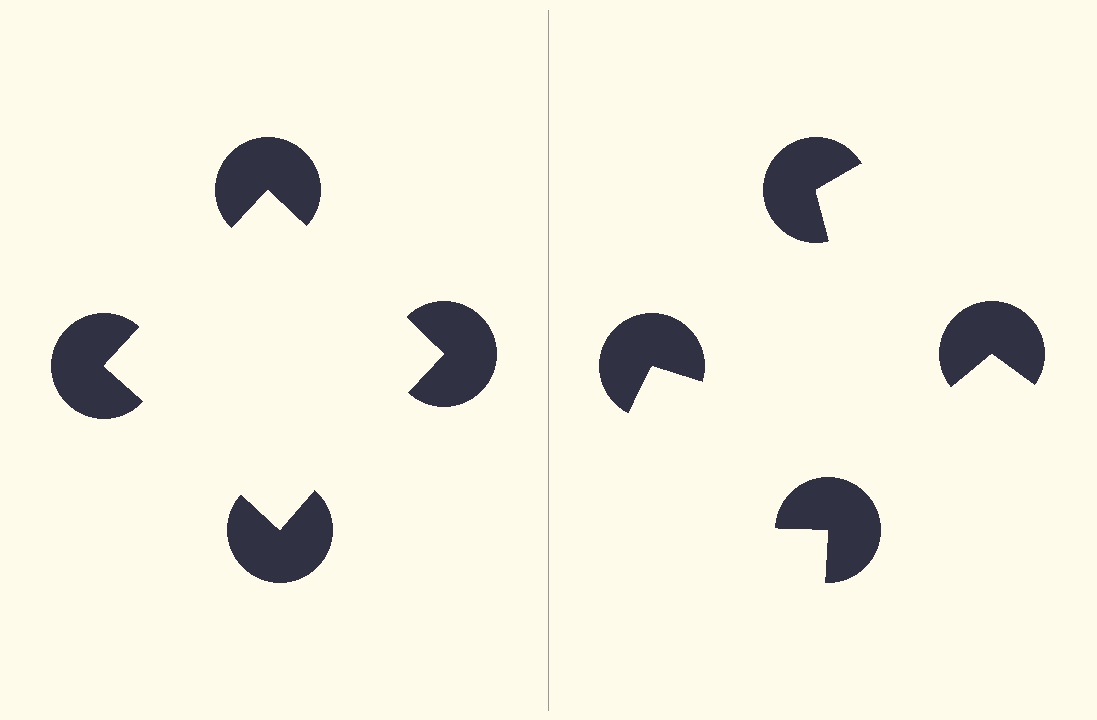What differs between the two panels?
The pac-man discs are positioned identically on both sides; only the wedge orientations differ. On the left they align to a square; on the right they are misaligned.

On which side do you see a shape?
An illusory square appears on the left side. On the right side the wedge cuts are rotated, so no coherent shape forms.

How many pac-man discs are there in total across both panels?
8 — 4 on each side.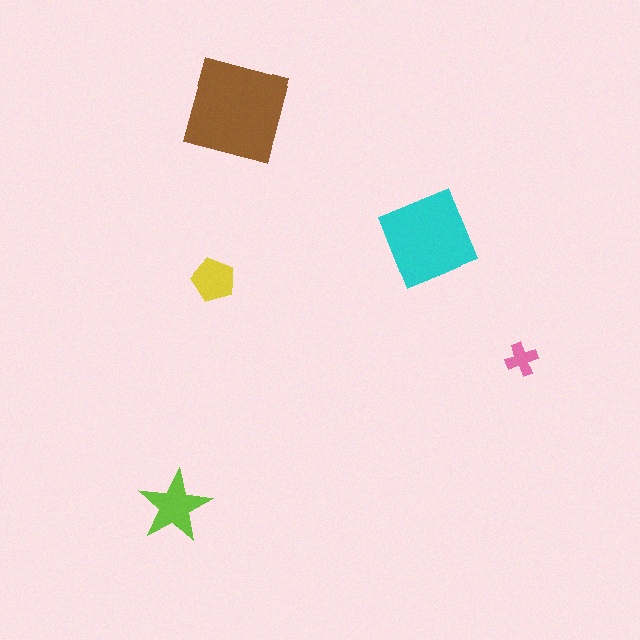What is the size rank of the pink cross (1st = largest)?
5th.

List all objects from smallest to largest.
The pink cross, the yellow pentagon, the lime star, the cyan diamond, the brown square.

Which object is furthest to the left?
The lime star is leftmost.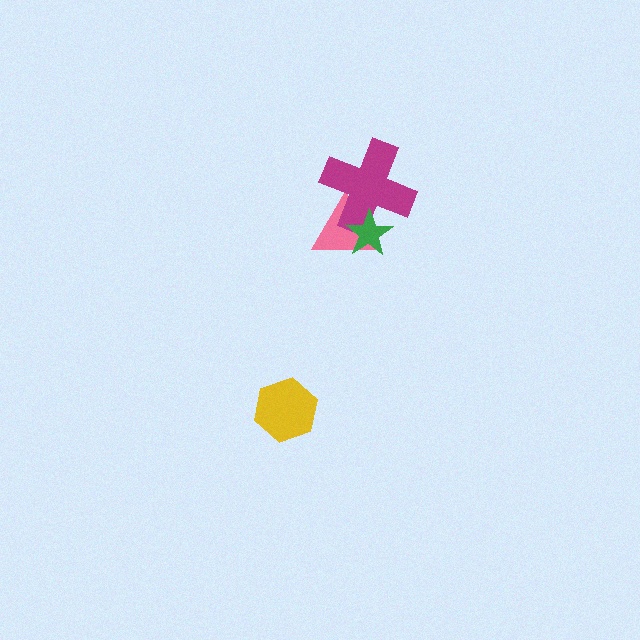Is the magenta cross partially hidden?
Yes, it is partially covered by another shape.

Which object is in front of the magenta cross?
The green star is in front of the magenta cross.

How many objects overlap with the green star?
2 objects overlap with the green star.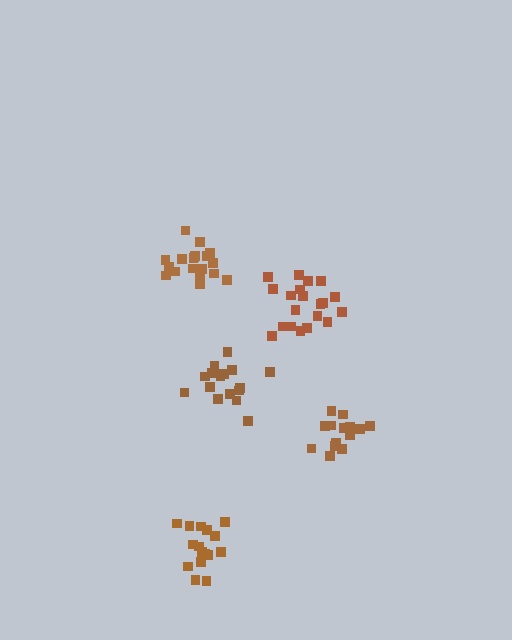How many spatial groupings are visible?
There are 5 spatial groupings.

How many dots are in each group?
Group 1: 16 dots, Group 2: 19 dots, Group 3: 20 dots, Group 4: 14 dots, Group 5: 16 dots (85 total).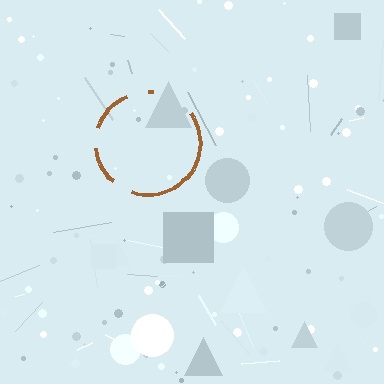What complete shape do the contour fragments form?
The contour fragments form a circle.